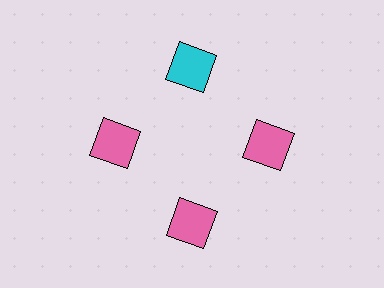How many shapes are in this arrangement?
There are 4 shapes arranged in a ring pattern.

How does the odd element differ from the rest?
It has a different color: cyan instead of pink.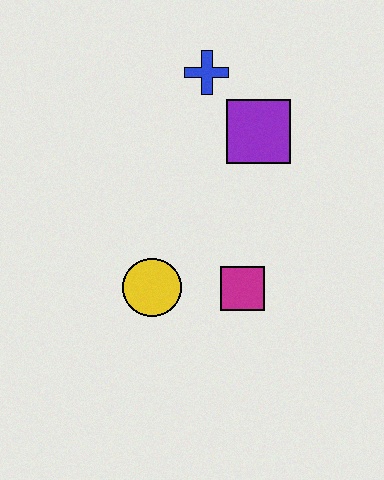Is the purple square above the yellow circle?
Yes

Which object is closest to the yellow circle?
The magenta square is closest to the yellow circle.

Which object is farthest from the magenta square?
The blue cross is farthest from the magenta square.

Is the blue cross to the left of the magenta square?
Yes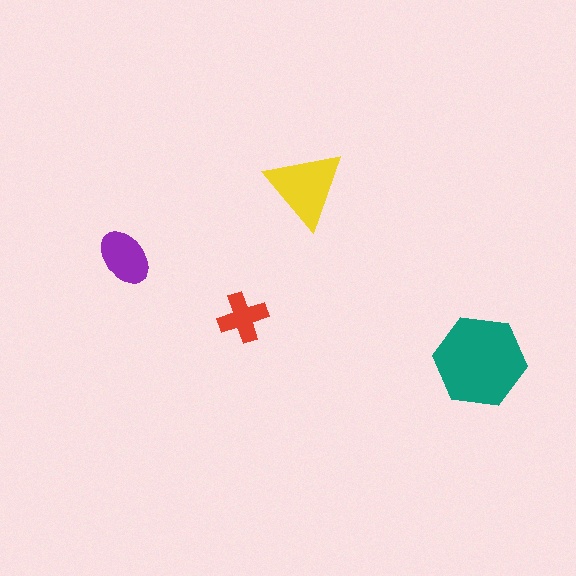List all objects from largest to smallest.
The teal hexagon, the yellow triangle, the purple ellipse, the red cross.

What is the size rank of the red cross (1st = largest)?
4th.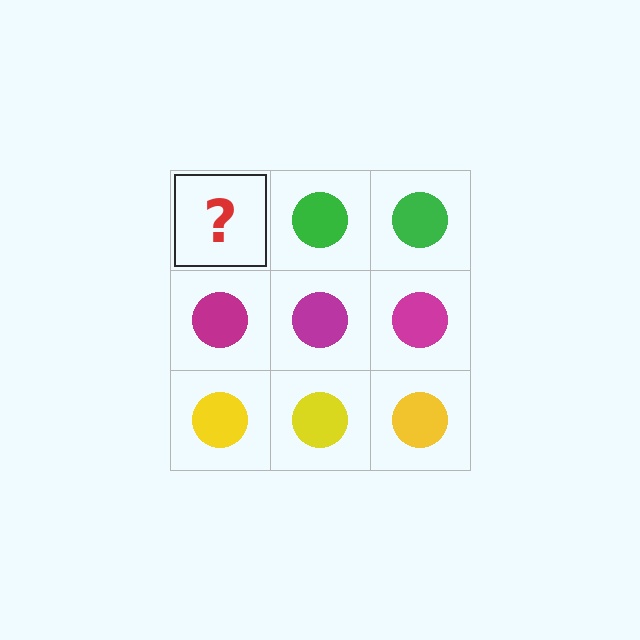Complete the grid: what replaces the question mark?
The question mark should be replaced with a green circle.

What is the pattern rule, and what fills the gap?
The rule is that each row has a consistent color. The gap should be filled with a green circle.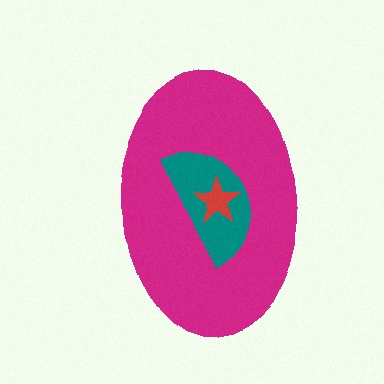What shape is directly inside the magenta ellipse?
The teal semicircle.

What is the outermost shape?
The magenta ellipse.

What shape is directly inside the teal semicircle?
The red star.